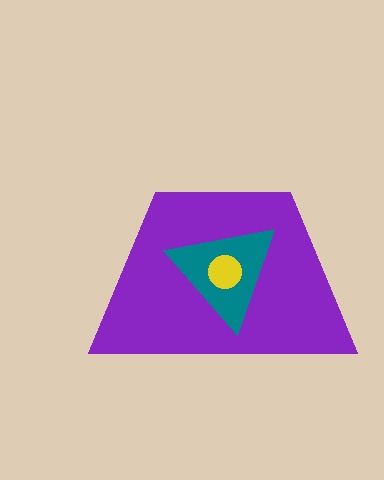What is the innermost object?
The yellow circle.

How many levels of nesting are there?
3.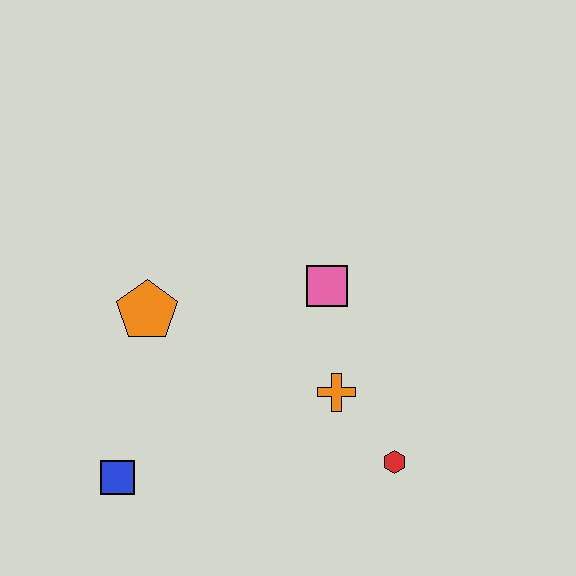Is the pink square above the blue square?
Yes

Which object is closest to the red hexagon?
The orange cross is closest to the red hexagon.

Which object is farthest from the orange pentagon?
The red hexagon is farthest from the orange pentagon.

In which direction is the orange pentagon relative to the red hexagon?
The orange pentagon is to the left of the red hexagon.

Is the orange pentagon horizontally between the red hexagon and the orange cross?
No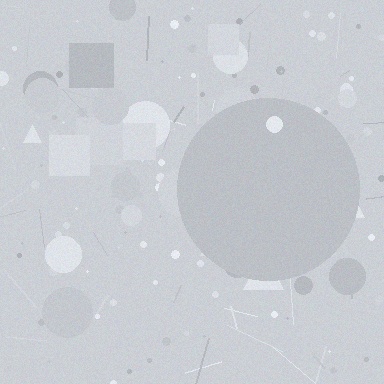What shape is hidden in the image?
A circle is hidden in the image.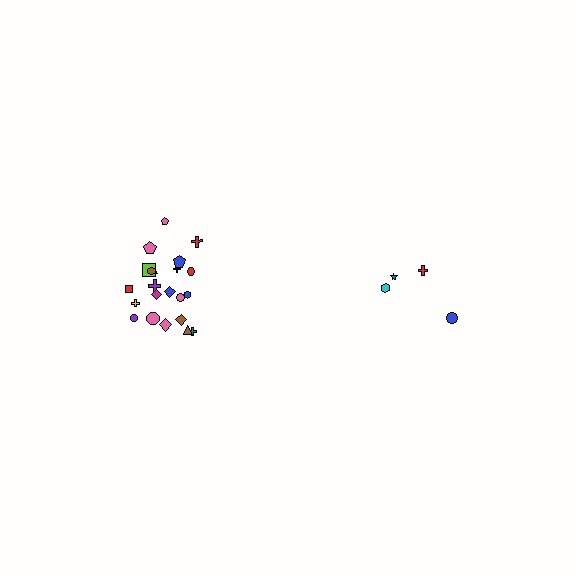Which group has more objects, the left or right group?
The left group.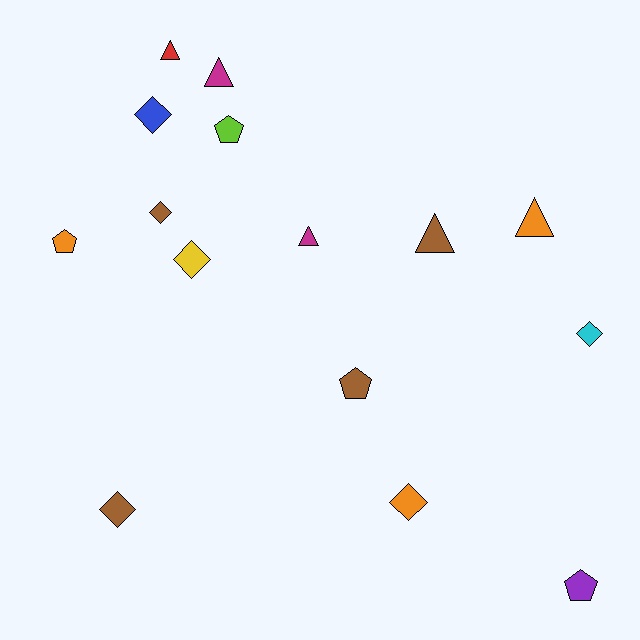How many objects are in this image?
There are 15 objects.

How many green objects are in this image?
There are no green objects.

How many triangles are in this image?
There are 5 triangles.